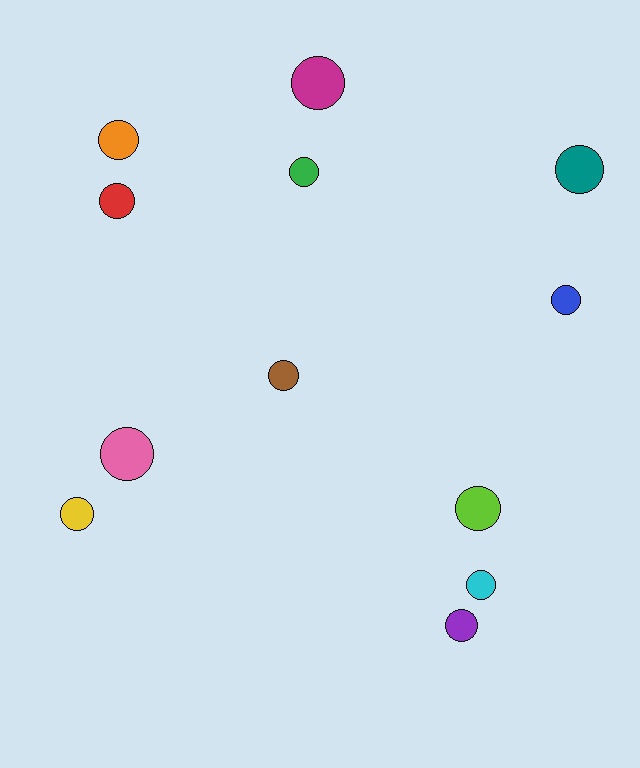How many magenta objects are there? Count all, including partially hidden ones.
There is 1 magenta object.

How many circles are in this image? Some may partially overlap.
There are 12 circles.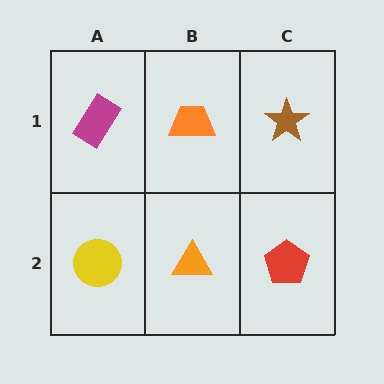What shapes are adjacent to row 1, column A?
A yellow circle (row 2, column A), an orange trapezoid (row 1, column B).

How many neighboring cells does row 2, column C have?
2.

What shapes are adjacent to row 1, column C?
A red pentagon (row 2, column C), an orange trapezoid (row 1, column B).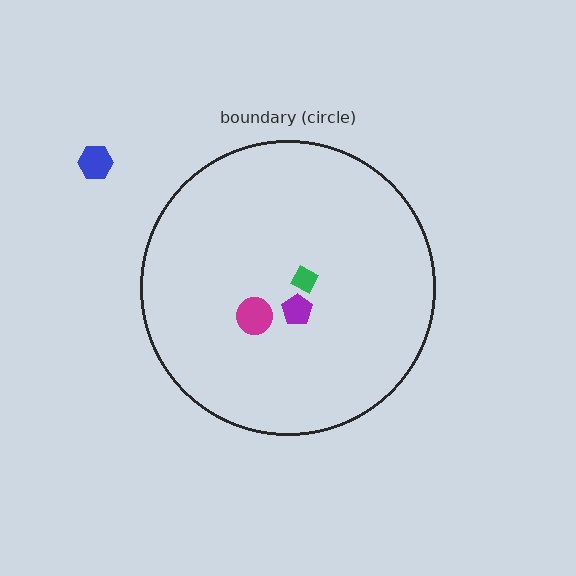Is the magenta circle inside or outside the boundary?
Inside.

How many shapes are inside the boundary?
3 inside, 1 outside.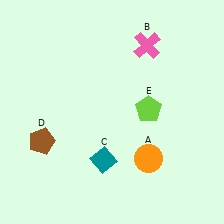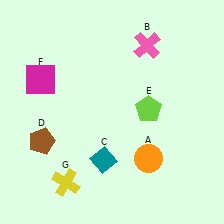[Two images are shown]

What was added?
A magenta square (F), a yellow cross (G) were added in Image 2.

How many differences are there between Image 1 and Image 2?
There are 2 differences between the two images.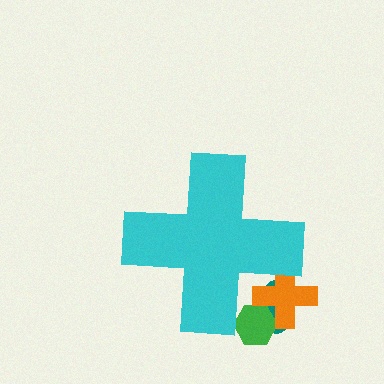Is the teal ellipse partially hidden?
Yes, the teal ellipse is partially hidden behind the cyan cross.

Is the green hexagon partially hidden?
Yes, the green hexagon is partially hidden behind the cyan cross.